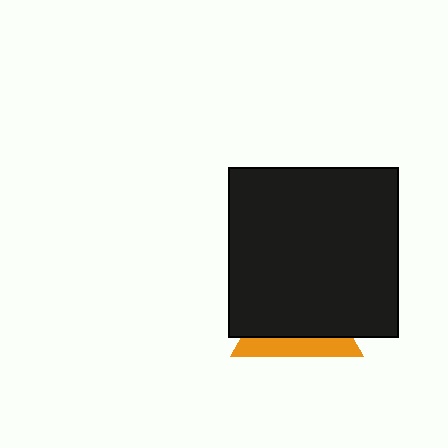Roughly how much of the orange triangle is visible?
A small part of it is visible (roughly 31%).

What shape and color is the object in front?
The object in front is a black square.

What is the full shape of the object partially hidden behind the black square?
The partially hidden object is an orange triangle.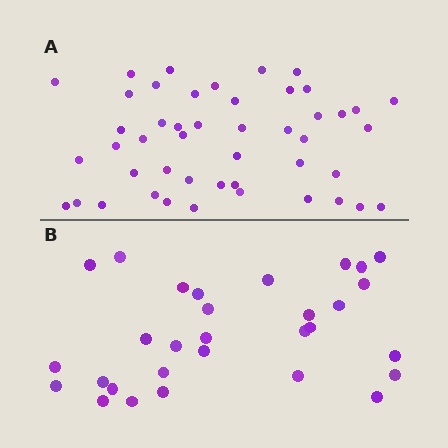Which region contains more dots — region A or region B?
Region A (the top region) has more dots.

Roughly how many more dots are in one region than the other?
Region A has approximately 15 more dots than region B.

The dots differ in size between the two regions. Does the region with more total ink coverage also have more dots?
No. Region B has more total ink coverage because its dots are larger, but region A actually contains more individual dots. Total area can be misleading — the number of items is what matters here.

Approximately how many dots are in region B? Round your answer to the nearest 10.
About 30 dots.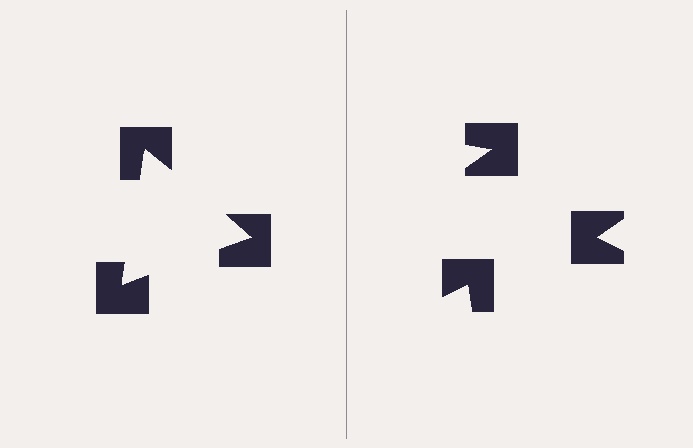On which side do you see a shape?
An illusory triangle appears on the left side. On the right side the wedge cuts are rotated, so no coherent shape forms.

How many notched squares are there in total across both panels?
6 — 3 on each side.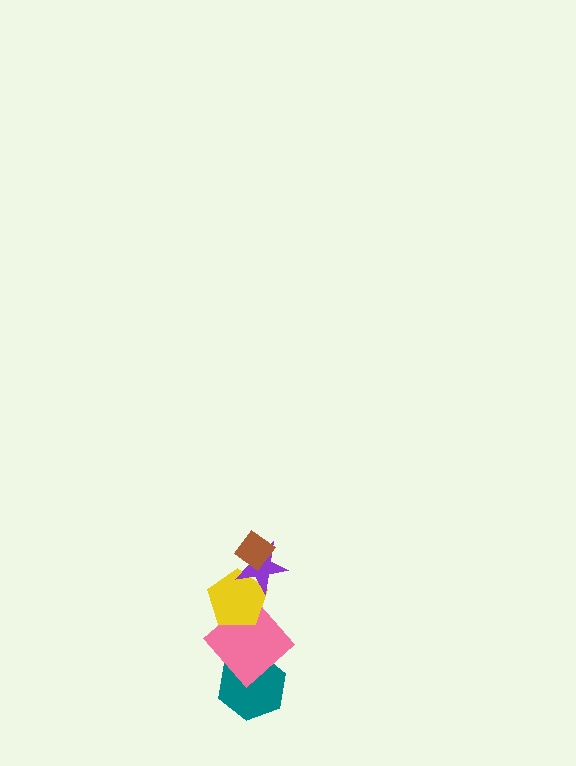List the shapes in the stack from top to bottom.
From top to bottom: the brown diamond, the purple star, the yellow pentagon, the pink diamond, the teal hexagon.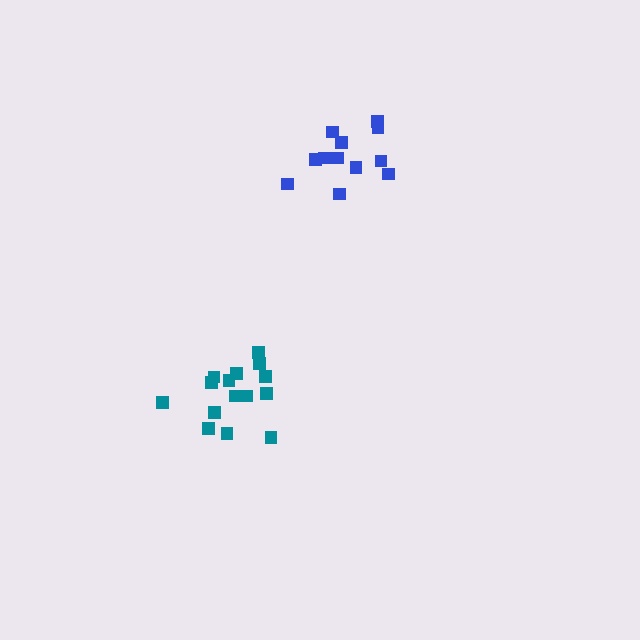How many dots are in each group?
Group 1: 14 dots, Group 2: 15 dots (29 total).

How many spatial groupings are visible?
There are 2 spatial groupings.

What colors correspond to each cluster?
The clusters are colored: blue, teal.